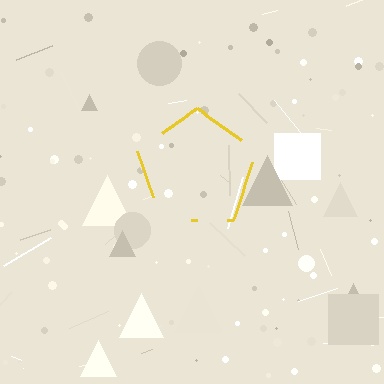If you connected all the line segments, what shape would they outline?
They would outline a pentagon.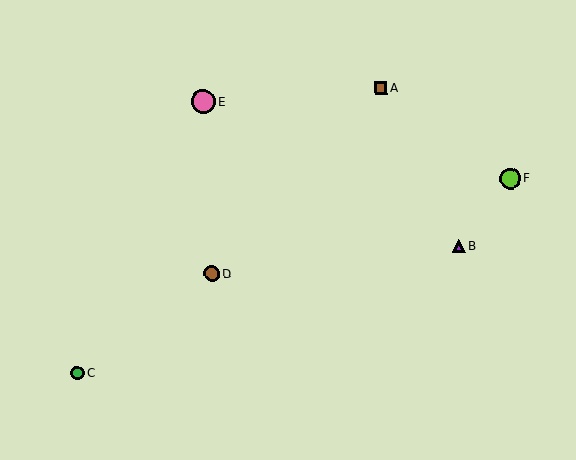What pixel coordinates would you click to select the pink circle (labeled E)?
Click at (203, 102) to select the pink circle E.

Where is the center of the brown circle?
The center of the brown circle is at (212, 274).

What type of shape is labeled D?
Shape D is a brown circle.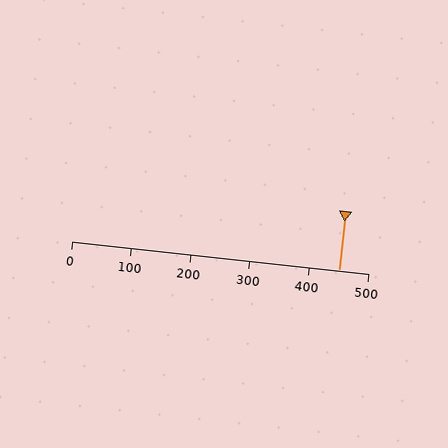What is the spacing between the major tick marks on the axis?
The major ticks are spaced 100 apart.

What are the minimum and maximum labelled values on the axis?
The axis runs from 0 to 500.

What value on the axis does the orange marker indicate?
The marker indicates approximately 450.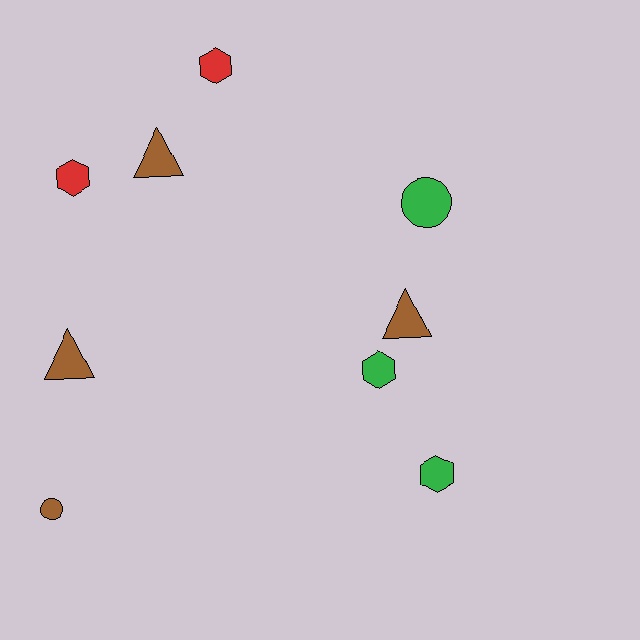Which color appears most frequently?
Brown, with 4 objects.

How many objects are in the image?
There are 9 objects.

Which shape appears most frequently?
Hexagon, with 4 objects.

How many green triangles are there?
There are no green triangles.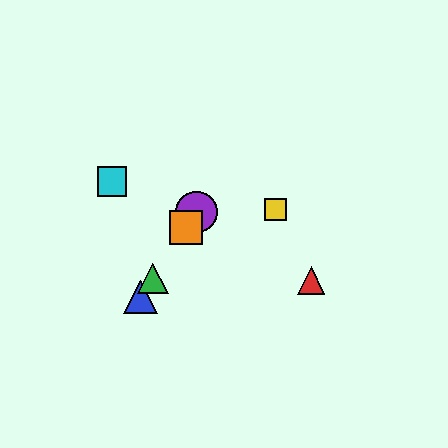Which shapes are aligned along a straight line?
The blue triangle, the green triangle, the purple circle, the orange square are aligned along a straight line.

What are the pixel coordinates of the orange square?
The orange square is at (186, 228).